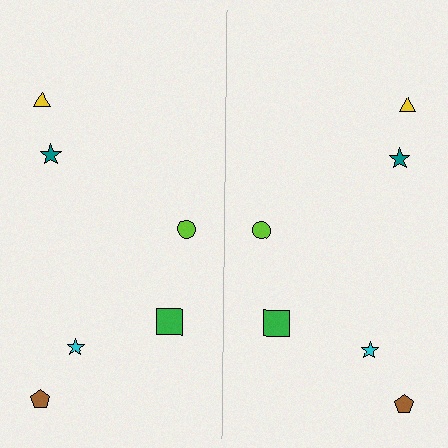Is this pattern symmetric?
Yes, this pattern has bilateral (reflection) symmetry.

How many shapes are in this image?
There are 12 shapes in this image.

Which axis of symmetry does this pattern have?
The pattern has a vertical axis of symmetry running through the center of the image.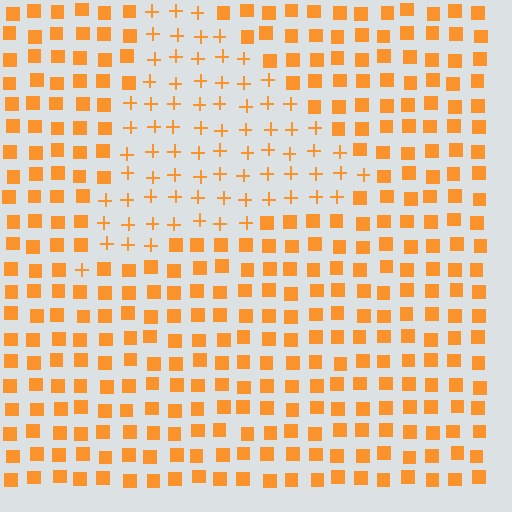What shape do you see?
I see a triangle.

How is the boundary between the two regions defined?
The boundary is defined by a change in element shape: plus signs inside vs. squares outside. All elements share the same color and spacing.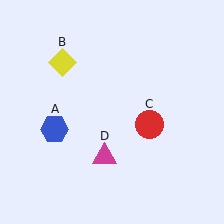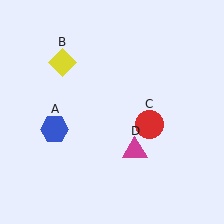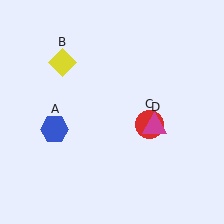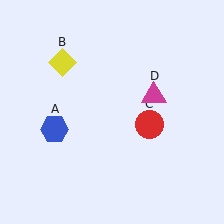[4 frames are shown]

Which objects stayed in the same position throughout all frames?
Blue hexagon (object A) and yellow diamond (object B) and red circle (object C) remained stationary.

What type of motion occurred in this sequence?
The magenta triangle (object D) rotated counterclockwise around the center of the scene.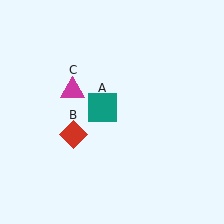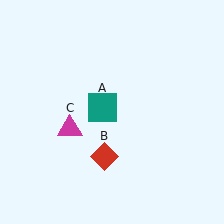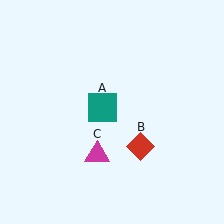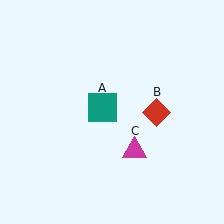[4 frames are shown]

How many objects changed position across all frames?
2 objects changed position: red diamond (object B), magenta triangle (object C).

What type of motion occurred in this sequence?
The red diamond (object B), magenta triangle (object C) rotated counterclockwise around the center of the scene.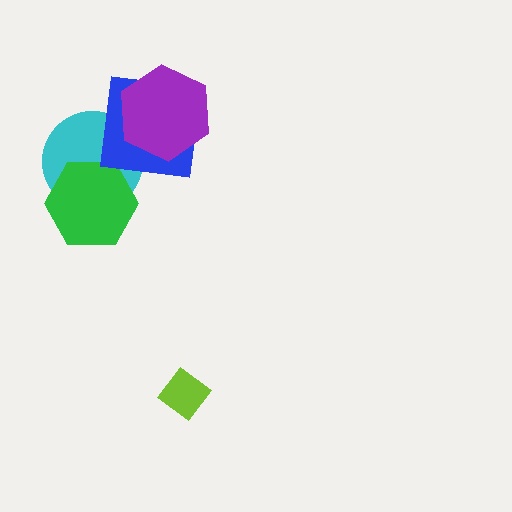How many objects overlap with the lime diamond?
0 objects overlap with the lime diamond.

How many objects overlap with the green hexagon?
1 object overlaps with the green hexagon.